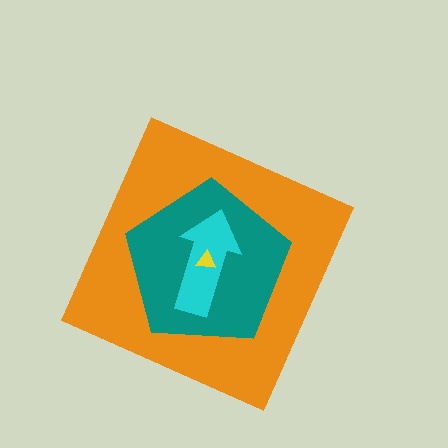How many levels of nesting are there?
4.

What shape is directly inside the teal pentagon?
The cyan arrow.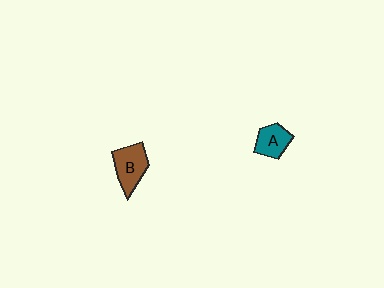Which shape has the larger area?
Shape B (brown).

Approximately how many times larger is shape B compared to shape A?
Approximately 1.3 times.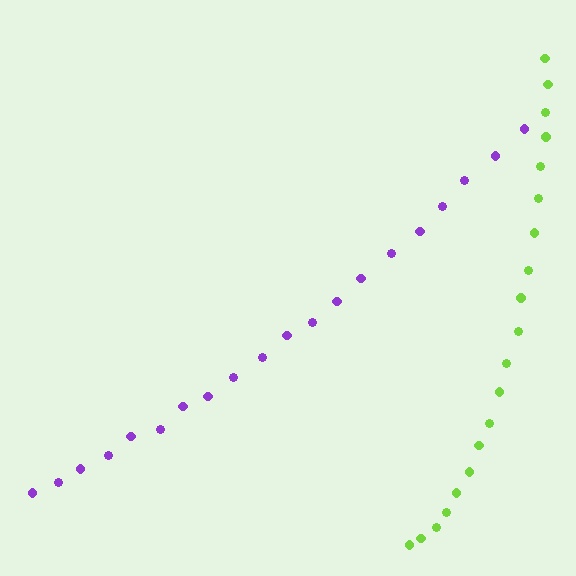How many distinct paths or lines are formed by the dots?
There are 2 distinct paths.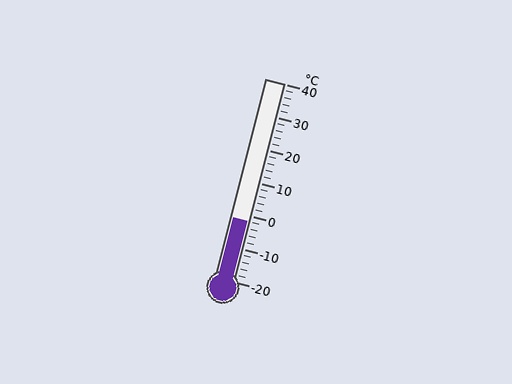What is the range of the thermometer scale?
The thermometer scale ranges from -20°C to 40°C.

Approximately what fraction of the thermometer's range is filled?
The thermometer is filled to approximately 30% of its range.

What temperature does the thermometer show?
The thermometer shows approximately -2°C.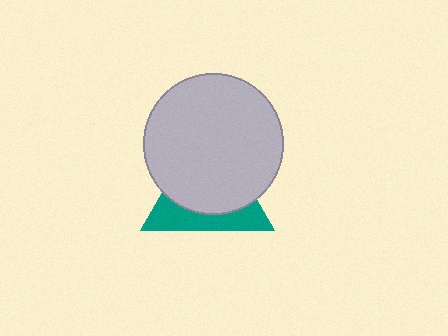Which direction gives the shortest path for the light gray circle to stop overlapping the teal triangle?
Moving up gives the shortest separation.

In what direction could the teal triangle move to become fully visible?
The teal triangle could move down. That would shift it out from behind the light gray circle entirely.